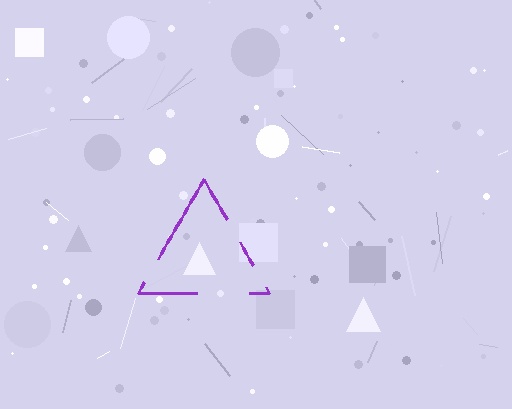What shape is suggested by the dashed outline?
The dashed outline suggests a triangle.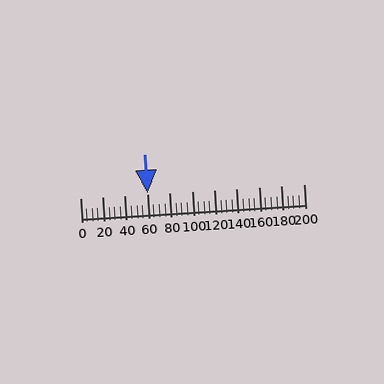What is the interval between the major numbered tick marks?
The major tick marks are spaced 20 units apart.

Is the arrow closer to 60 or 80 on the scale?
The arrow is closer to 60.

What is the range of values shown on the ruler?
The ruler shows values from 0 to 200.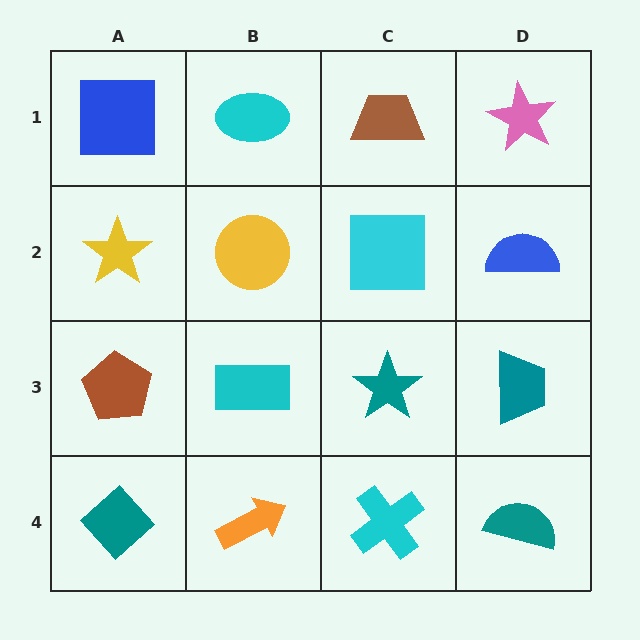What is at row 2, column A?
A yellow star.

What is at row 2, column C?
A cyan square.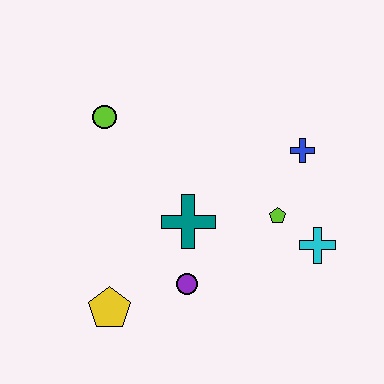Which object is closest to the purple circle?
The teal cross is closest to the purple circle.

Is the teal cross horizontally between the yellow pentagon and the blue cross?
Yes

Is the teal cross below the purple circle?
No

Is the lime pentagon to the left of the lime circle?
No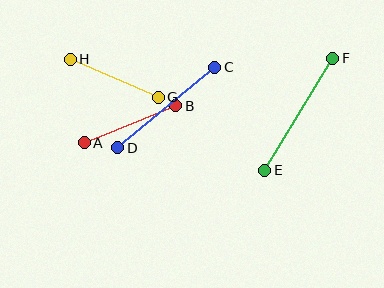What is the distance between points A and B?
The distance is approximately 99 pixels.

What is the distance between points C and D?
The distance is approximately 126 pixels.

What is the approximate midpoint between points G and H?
The midpoint is at approximately (114, 78) pixels.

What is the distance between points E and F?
The distance is approximately 131 pixels.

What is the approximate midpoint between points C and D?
The midpoint is at approximately (166, 108) pixels.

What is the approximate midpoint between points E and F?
The midpoint is at approximately (299, 114) pixels.